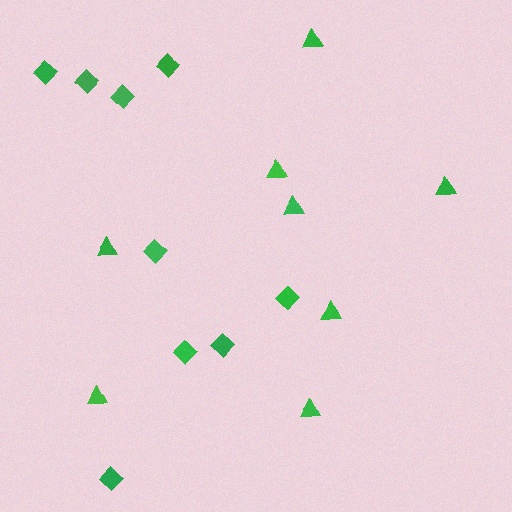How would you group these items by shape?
There are 2 groups: one group of diamonds (9) and one group of triangles (8).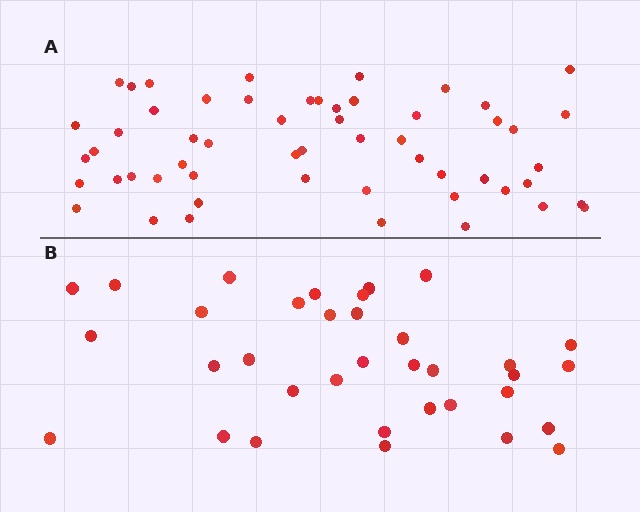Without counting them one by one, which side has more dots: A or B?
Region A (the top region) has more dots.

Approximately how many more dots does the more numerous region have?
Region A has approximately 20 more dots than region B.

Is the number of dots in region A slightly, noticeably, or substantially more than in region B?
Region A has substantially more. The ratio is roughly 1.6 to 1.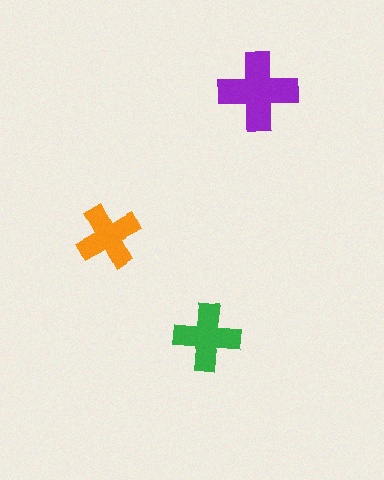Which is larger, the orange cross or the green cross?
The green one.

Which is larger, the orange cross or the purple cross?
The purple one.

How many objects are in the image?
There are 3 objects in the image.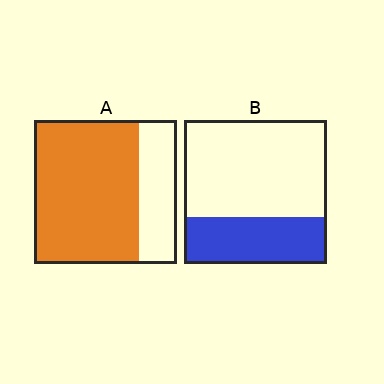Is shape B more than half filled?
No.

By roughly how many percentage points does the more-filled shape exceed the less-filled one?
By roughly 40 percentage points (A over B).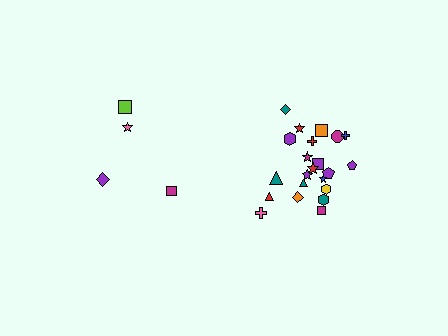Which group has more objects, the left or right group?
The right group.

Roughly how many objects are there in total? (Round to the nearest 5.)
Roughly 25 objects in total.